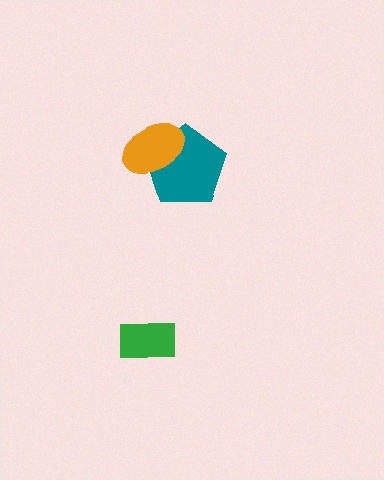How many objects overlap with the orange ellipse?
1 object overlaps with the orange ellipse.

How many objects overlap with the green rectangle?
0 objects overlap with the green rectangle.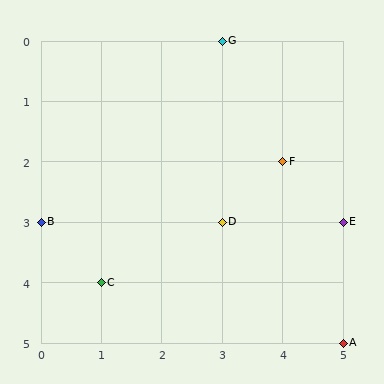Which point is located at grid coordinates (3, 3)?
Point D is at (3, 3).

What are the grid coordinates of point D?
Point D is at grid coordinates (3, 3).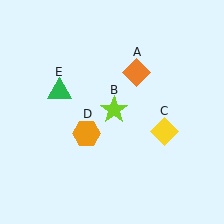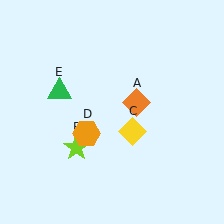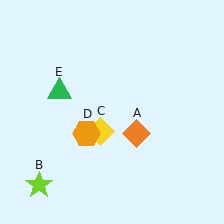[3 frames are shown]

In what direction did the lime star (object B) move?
The lime star (object B) moved down and to the left.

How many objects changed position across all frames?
3 objects changed position: orange diamond (object A), lime star (object B), yellow diamond (object C).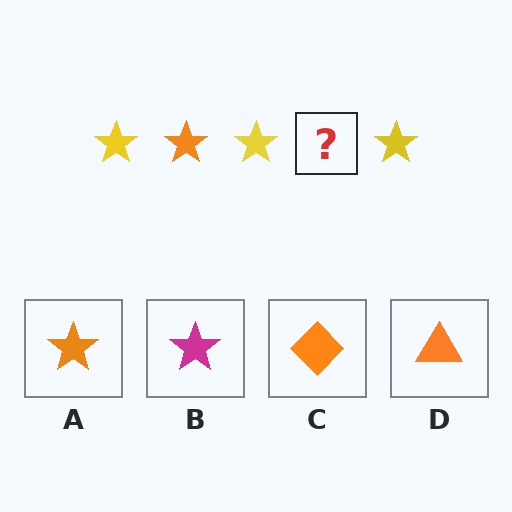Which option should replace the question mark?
Option A.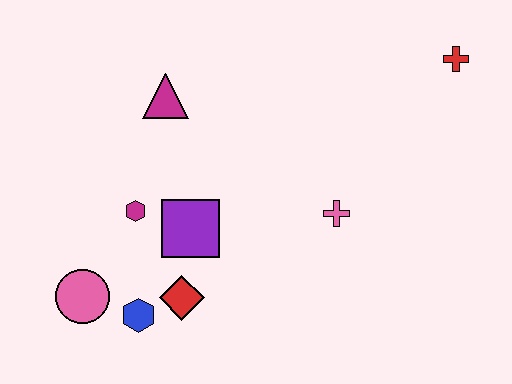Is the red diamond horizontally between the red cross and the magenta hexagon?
Yes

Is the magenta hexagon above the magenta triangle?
No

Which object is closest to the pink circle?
The blue hexagon is closest to the pink circle.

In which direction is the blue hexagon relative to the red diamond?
The blue hexagon is to the left of the red diamond.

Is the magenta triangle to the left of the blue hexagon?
No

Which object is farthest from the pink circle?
The red cross is farthest from the pink circle.